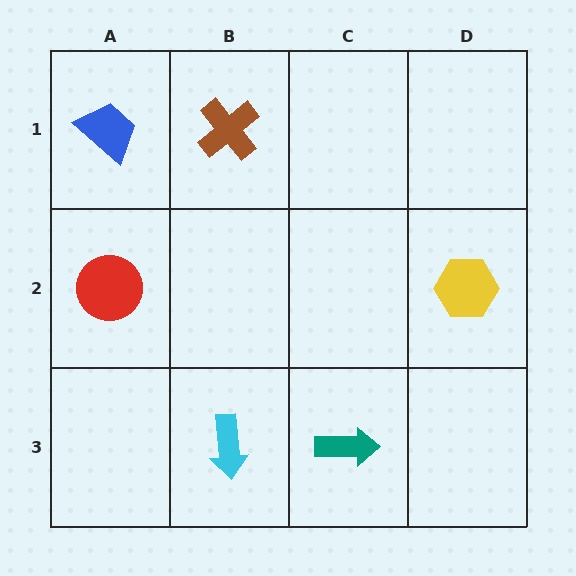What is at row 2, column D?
A yellow hexagon.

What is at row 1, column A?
A blue trapezoid.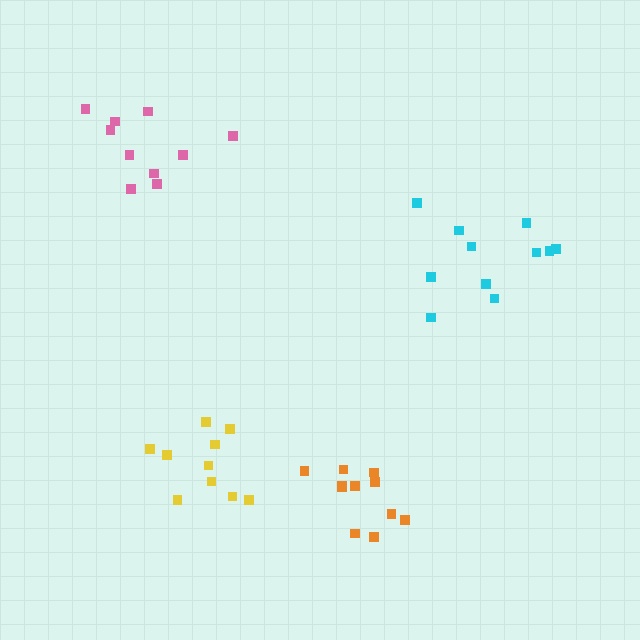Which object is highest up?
The pink cluster is topmost.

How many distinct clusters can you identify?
There are 4 distinct clusters.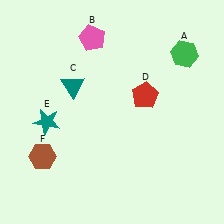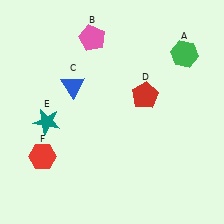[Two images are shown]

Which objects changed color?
C changed from teal to blue. F changed from brown to red.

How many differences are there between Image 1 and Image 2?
There are 2 differences between the two images.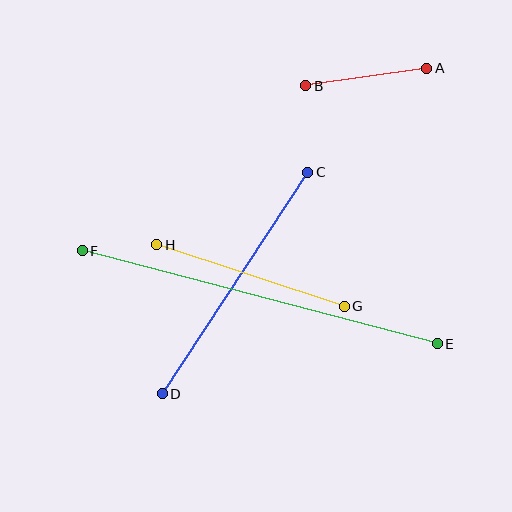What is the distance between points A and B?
The distance is approximately 122 pixels.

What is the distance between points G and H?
The distance is approximately 198 pixels.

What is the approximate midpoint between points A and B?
The midpoint is at approximately (366, 77) pixels.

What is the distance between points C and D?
The distance is approximately 265 pixels.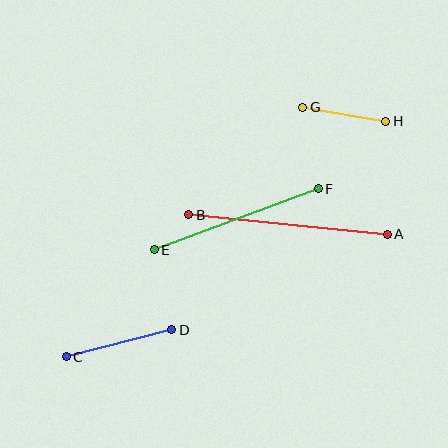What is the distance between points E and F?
The distance is approximately 175 pixels.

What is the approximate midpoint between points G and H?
The midpoint is at approximately (344, 114) pixels.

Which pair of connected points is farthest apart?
Points A and B are farthest apart.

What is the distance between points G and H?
The distance is approximately 84 pixels.